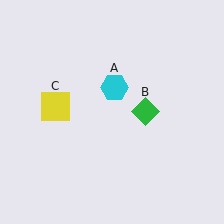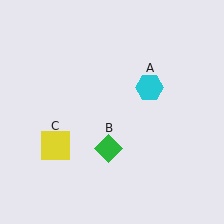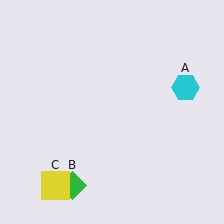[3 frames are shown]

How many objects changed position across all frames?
3 objects changed position: cyan hexagon (object A), green diamond (object B), yellow square (object C).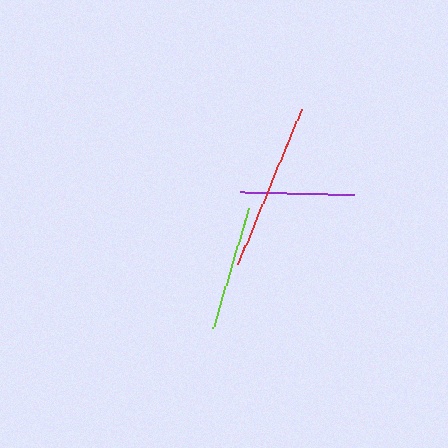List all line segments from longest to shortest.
From longest to shortest: red, lime, purple.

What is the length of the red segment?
The red segment is approximately 169 pixels long.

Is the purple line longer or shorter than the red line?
The red line is longer than the purple line.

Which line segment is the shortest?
The purple line is the shortest at approximately 114 pixels.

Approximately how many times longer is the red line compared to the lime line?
The red line is approximately 1.3 times the length of the lime line.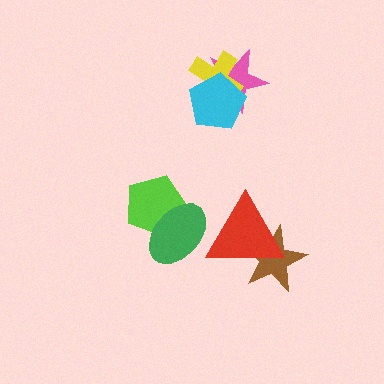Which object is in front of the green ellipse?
The red triangle is in front of the green ellipse.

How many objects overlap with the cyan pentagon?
2 objects overlap with the cyan pentagon.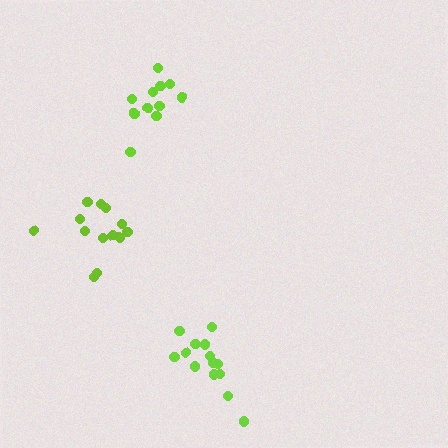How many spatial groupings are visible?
There are 3 spatial groupings.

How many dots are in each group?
Group 1: 14 dots, Group 2: 14 dots, Group 3: 11 dots (39 total).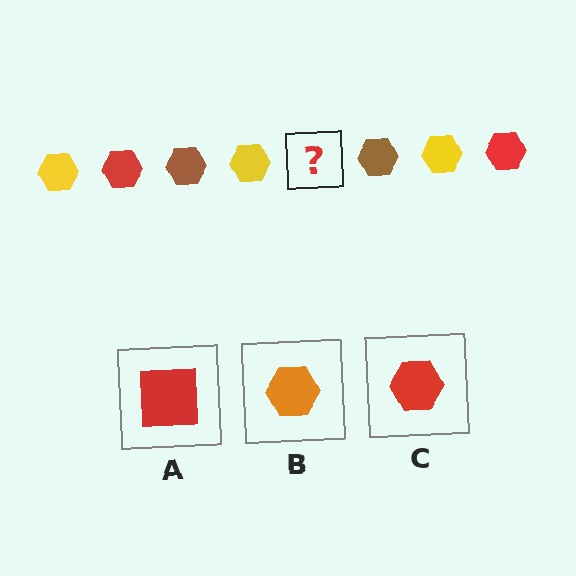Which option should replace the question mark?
Option C.